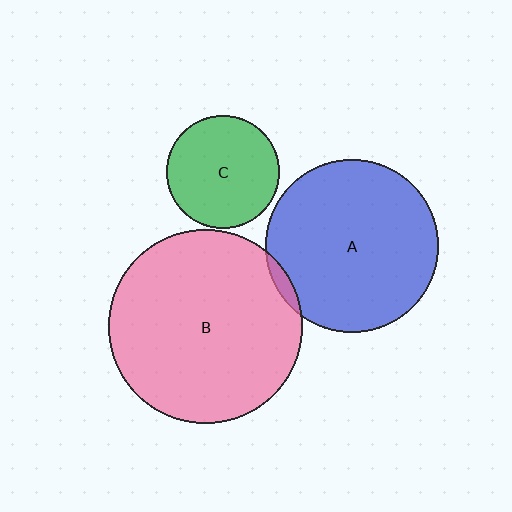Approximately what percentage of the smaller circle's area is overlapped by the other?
Approximately 5%.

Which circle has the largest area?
Circle B (pink).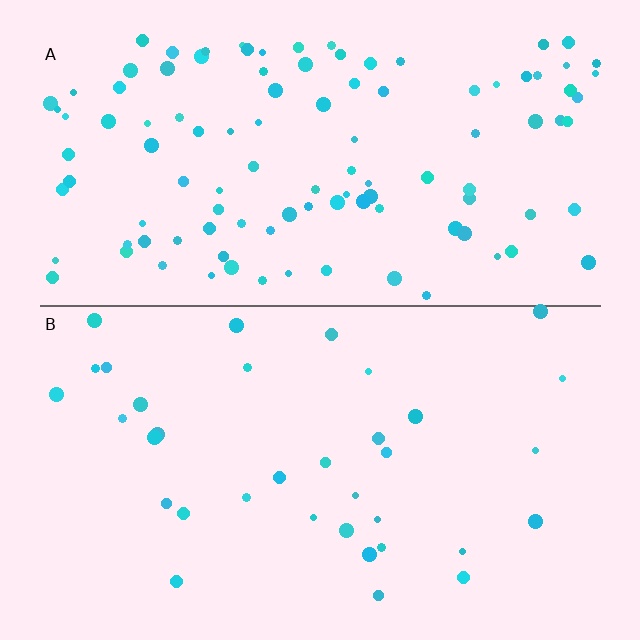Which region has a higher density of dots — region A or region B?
A (the top).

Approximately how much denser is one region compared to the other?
Approximately 3.1× — region A over region B.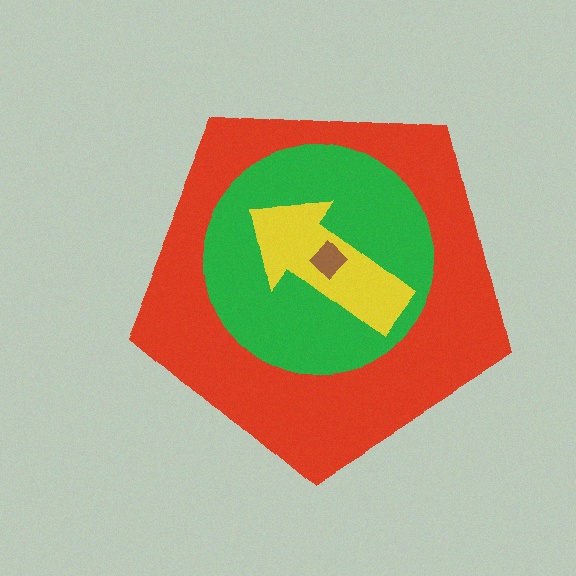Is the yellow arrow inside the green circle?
Yes.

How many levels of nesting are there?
4.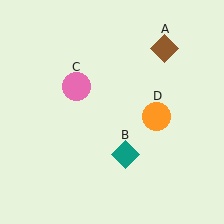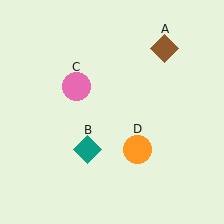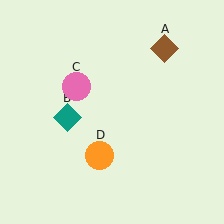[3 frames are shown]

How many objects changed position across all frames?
2 objects changed position: teal diamond (object B), orange circle (object D).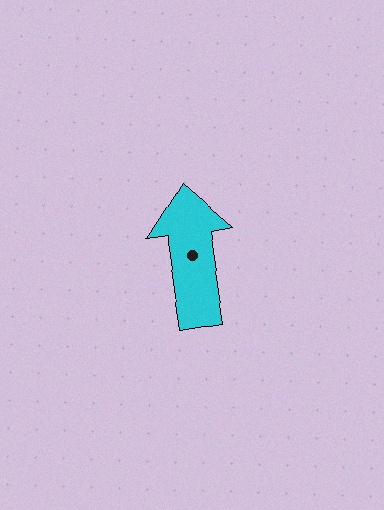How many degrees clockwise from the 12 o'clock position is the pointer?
Approximately 352 degrees.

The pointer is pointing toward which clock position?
Roughly 12 o'clock.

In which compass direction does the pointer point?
North.